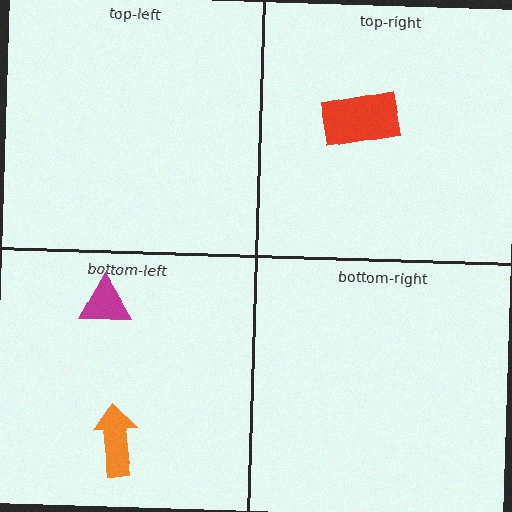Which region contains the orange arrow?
The bottom-left region.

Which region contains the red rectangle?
The top-right region.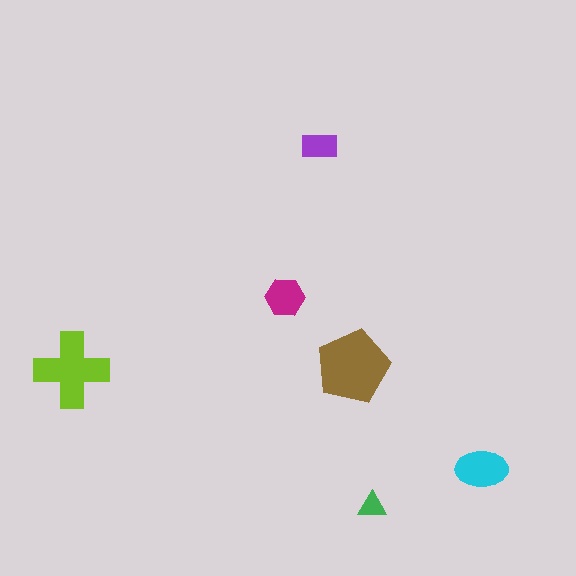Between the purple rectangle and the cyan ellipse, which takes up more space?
The cyan ellipse.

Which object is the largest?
The brown pentagon.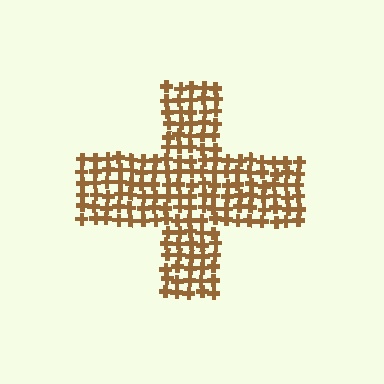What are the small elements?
The small elements are crosses.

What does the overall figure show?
The overall figure shows a cross.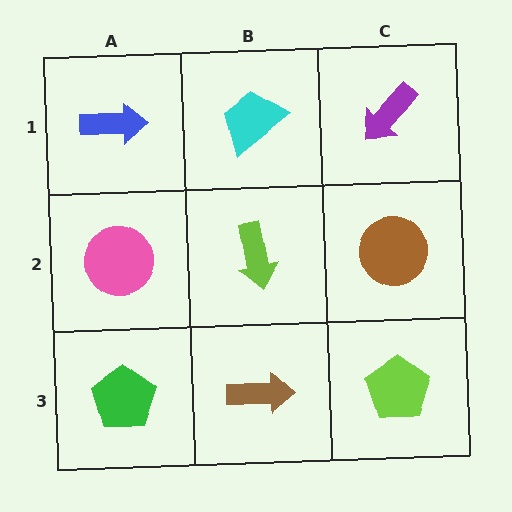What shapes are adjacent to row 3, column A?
A pink circle (row 2, column A), a brown arrow (row 3, column B).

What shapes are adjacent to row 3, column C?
A brown circle (row 2, column C), a brown arrow (row 3, column B).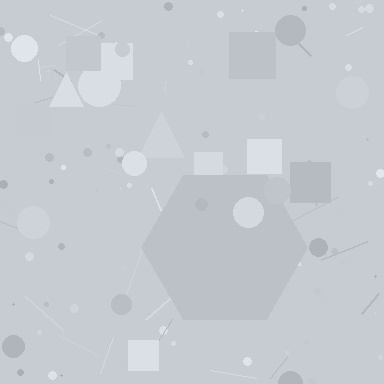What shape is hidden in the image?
A hexagon is hidden in the image.